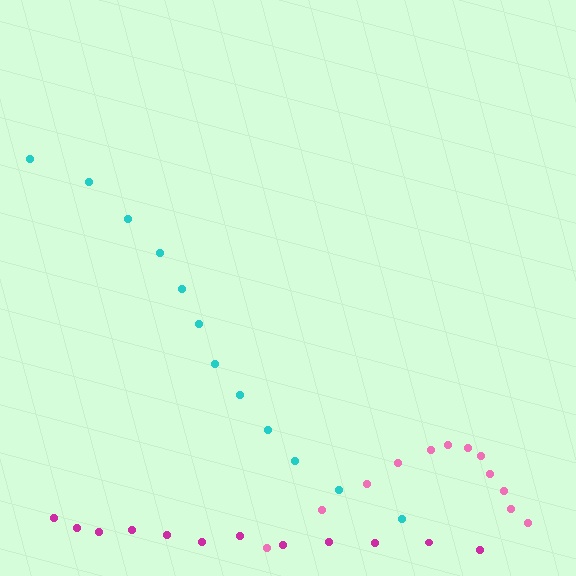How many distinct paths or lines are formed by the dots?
There are 3 distinct paths.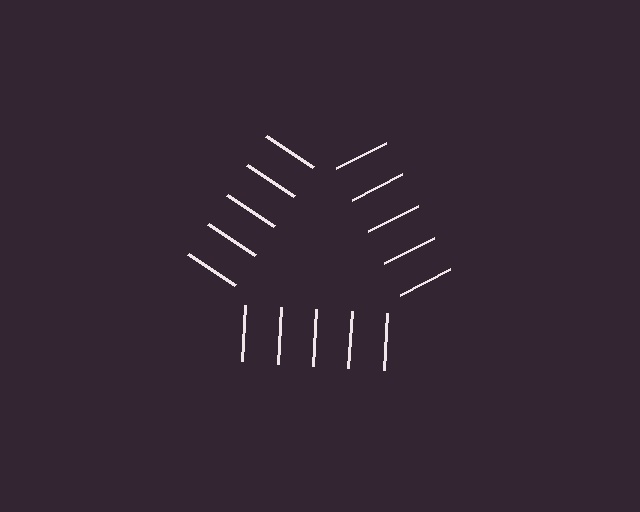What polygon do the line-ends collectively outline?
An illusory triangle — the line segments terminate on its edges but no continuous stroke is drawn.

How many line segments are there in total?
15 — 5 along each of the 3 edges.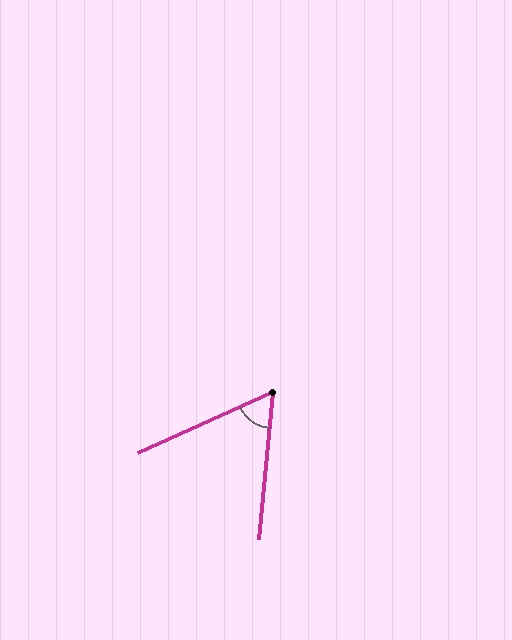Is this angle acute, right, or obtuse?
It is acute.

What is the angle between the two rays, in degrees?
Approximately 60 degrees.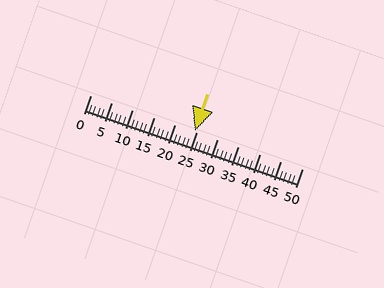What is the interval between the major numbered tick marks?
The major tick marks are spaced 5 units apart.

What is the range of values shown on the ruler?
The ruler shows values from 0 to 50.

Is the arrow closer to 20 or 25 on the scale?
The arrow is closer to 25.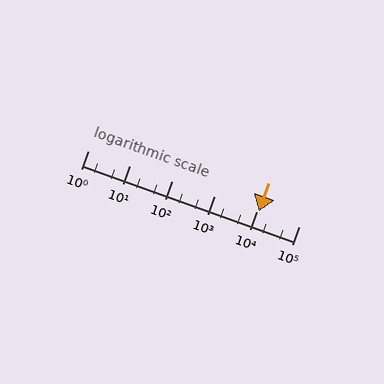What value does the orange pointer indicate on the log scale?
The pointer indicates approximately 11000.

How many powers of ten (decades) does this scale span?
The scale spans 5 decades, from 1 to 100000.